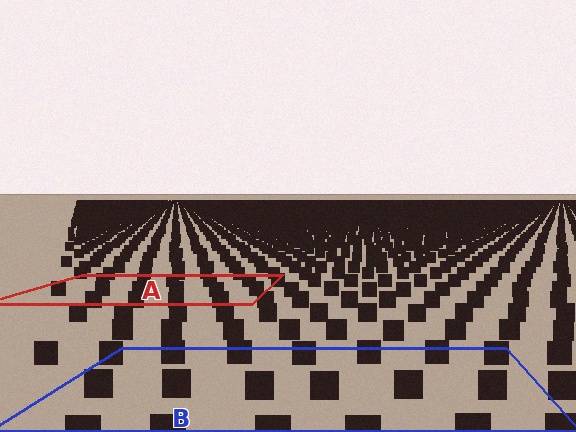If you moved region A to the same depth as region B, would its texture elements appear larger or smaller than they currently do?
They would appear larger. At a closer depth, the same texture elements are projected at a bigger on-screen size.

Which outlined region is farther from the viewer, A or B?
Region A is farther from the viewer — the texture elements inside it appear smaller and more densely packed.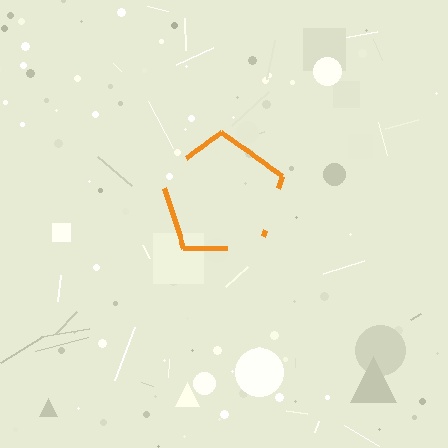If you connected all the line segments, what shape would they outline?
They would outline a pentagon.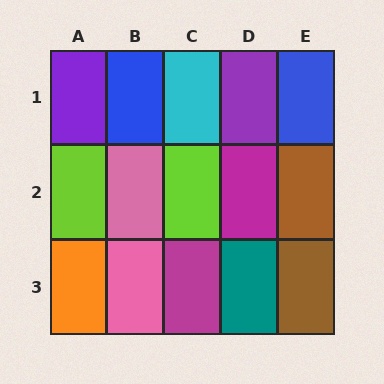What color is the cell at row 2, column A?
Lime.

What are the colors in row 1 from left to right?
Purple, blue, cyan, purple, blue.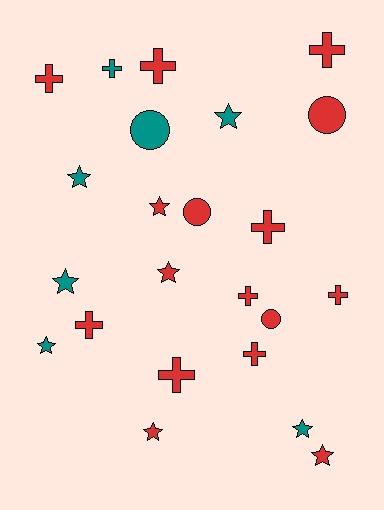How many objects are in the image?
There are 23 objects.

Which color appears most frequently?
Red, with 16 objects.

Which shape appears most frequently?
Cross, with 10 objects.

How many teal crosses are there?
There is 1 teal cross.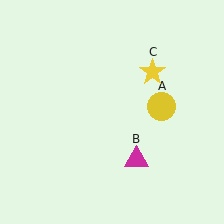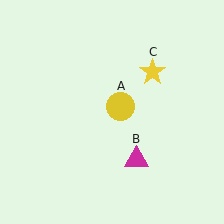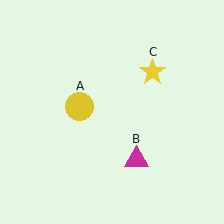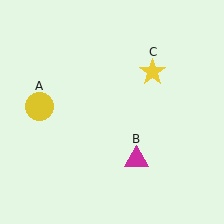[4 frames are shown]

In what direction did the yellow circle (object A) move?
The yellow circle (object A) moved left.